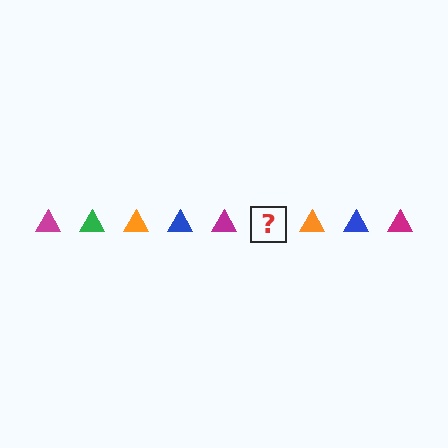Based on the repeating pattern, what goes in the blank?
The blank should be a green triangle.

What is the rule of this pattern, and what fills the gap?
The rule is that the pattern cycles through magenta, green, orange, blue triangles. The gap should be filled with a green triangle.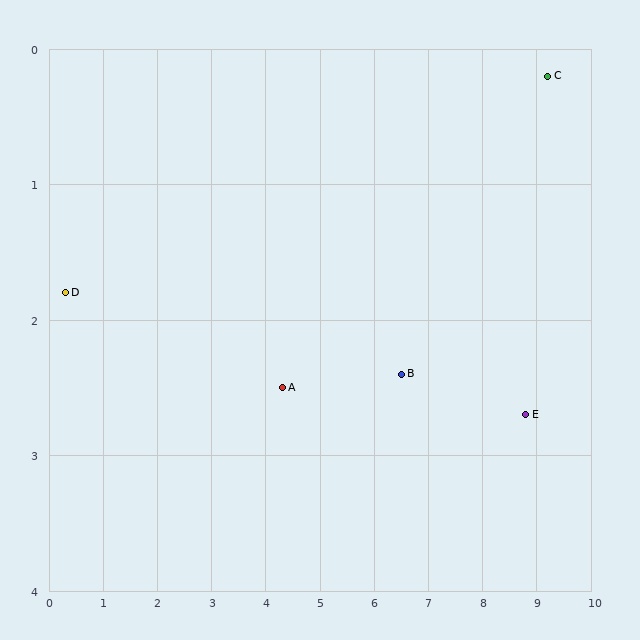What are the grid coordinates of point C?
Point C is at approximately (9.2, 0.2).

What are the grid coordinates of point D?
Point D is at approximately (0.3, 1.8).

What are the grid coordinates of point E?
Point E is at approximately (8.8, 2.7).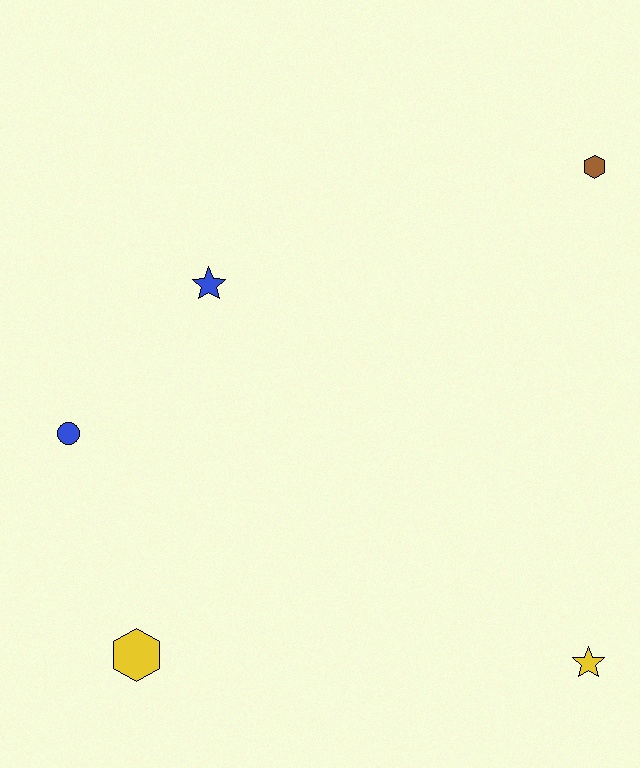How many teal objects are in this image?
There are no teal objects.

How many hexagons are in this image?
There are 2 hexagons.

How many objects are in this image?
There are 5 objects.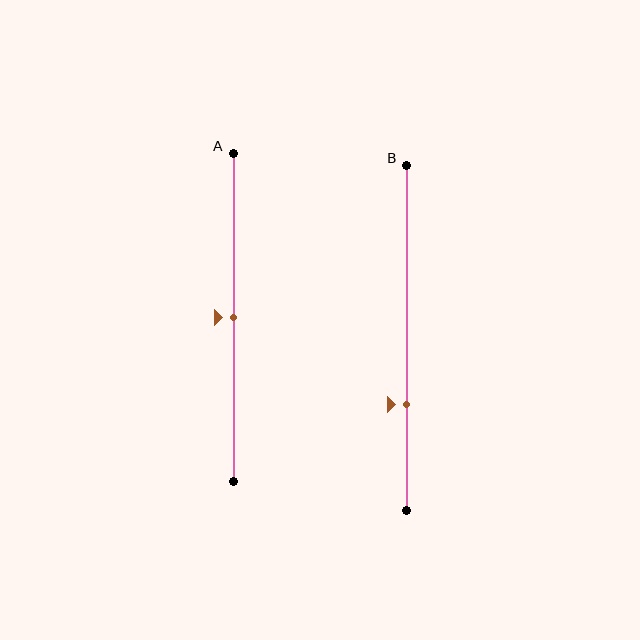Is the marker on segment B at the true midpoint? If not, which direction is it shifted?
No, the marker on segment B is shifted downward by about 19% of the segment length.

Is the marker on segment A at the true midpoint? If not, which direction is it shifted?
Yes, the marker on segment A is at the true midpoint.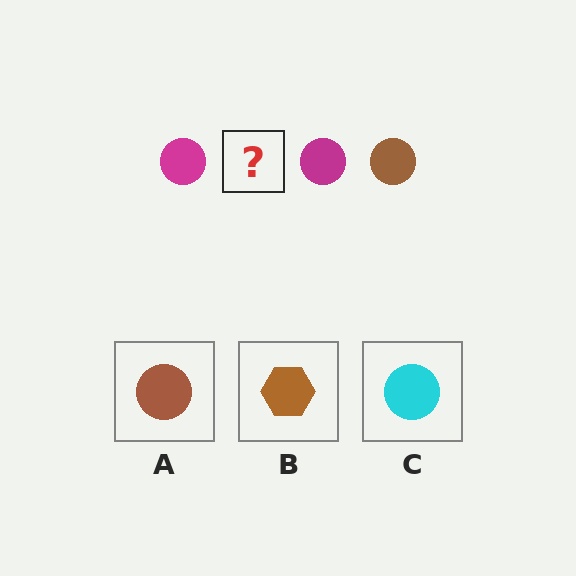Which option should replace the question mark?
Option A.